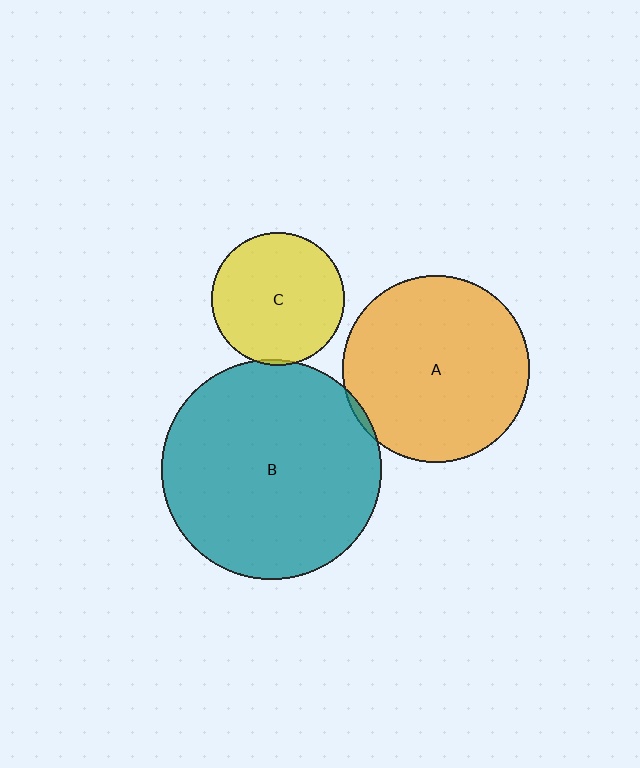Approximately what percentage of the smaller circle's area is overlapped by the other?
Approximately 5%.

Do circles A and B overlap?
Yes.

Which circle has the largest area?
Circle B (teal).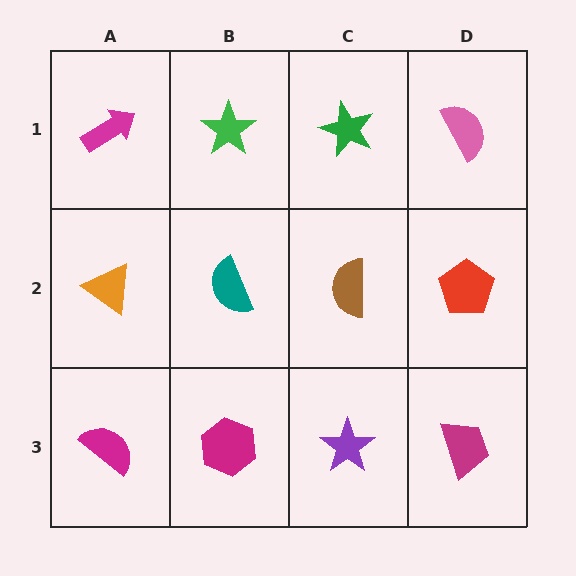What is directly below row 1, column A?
An orange triangle.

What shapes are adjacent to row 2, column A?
A magenta arrow (row 1, column A), a magenta semicircle (row 3, column A), a teal semicircle (row 2, column B).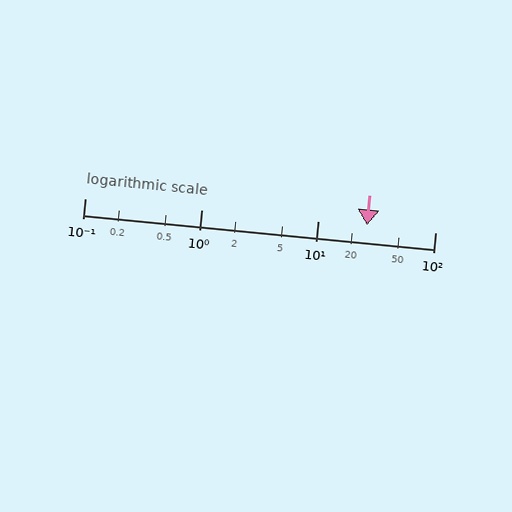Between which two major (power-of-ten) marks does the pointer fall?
The pointer is between 10 and 100.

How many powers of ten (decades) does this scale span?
The scale spans 3 decades, from 0.1 to 100.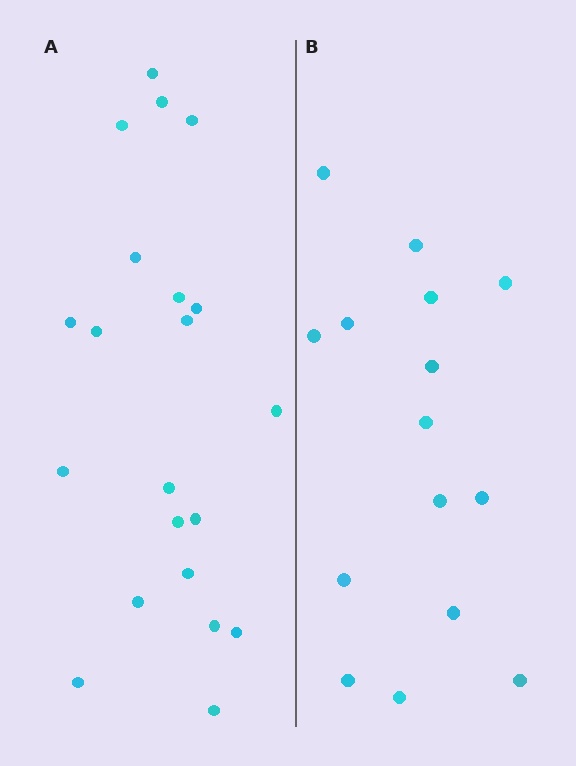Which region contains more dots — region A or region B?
Region A (the left region) has more dots.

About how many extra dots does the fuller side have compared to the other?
Region A has about 6 more dots than region B.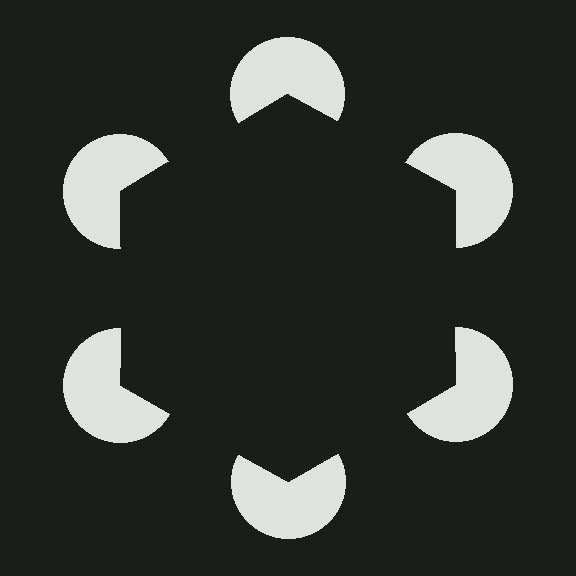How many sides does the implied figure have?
6 sides.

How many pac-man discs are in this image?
There are 6 — one at each vertex of the illusory hexagon.